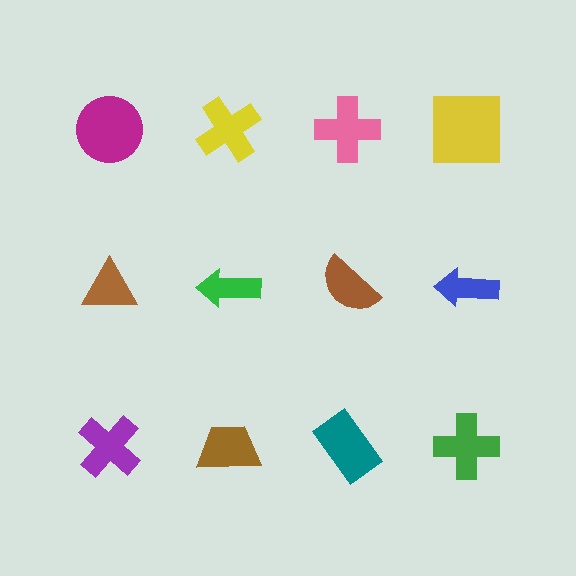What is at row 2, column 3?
A brown semicircle.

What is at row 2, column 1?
A brown triangle.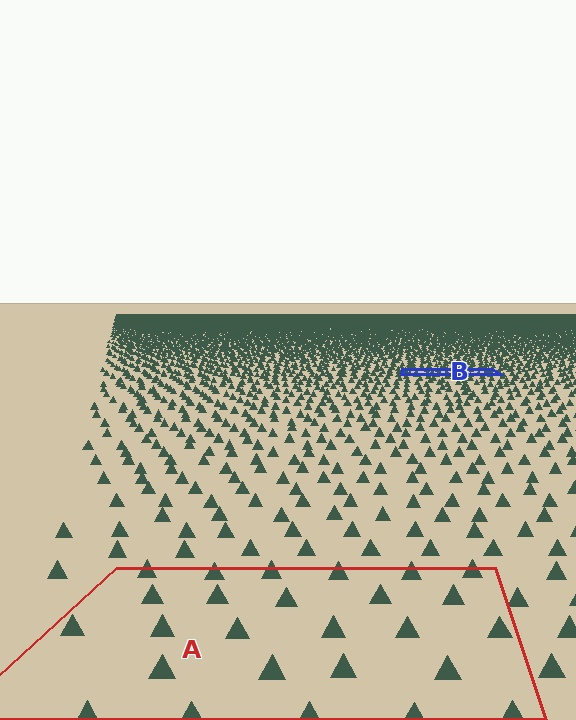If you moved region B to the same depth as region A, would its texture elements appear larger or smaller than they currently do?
They would appear larger. At a closer depth, the same texture elements are projected at a bigger on-screen size.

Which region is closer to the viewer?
Region A is closer. The texture elements there are larger and more spread out.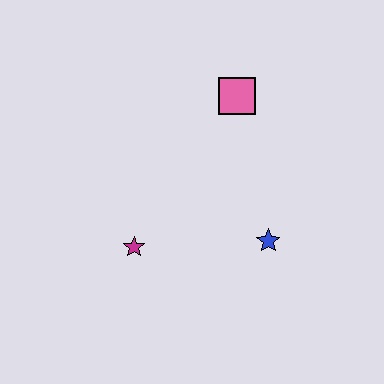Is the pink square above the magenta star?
Yes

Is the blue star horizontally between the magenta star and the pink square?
No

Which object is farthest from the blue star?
The pink square is farthest from the blue star.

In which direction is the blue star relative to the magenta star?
The blue star is to the right of the magenta star.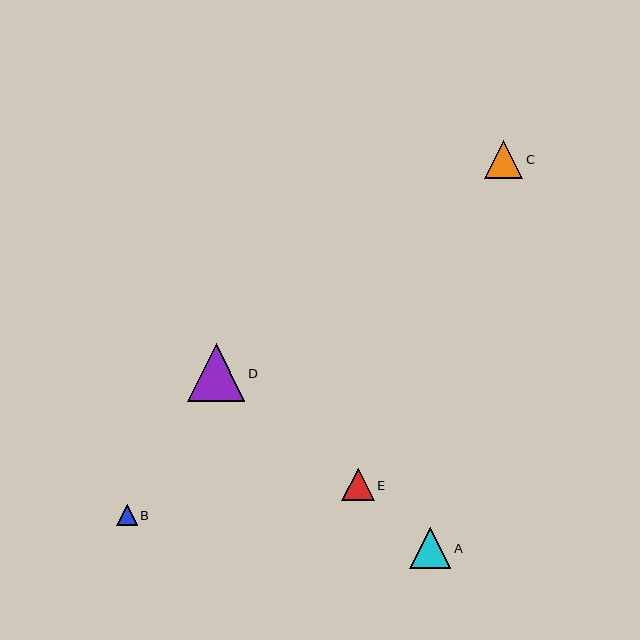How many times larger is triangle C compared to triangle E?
Triangle C is approximately 1.2 times the size of triangle E.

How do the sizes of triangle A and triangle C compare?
Triangle A and triangle C are approximately the same size.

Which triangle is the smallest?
Triangle B is the smallest with a size of approximately 21 pixels.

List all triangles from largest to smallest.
From largest to smallest: D, A, C, E, B.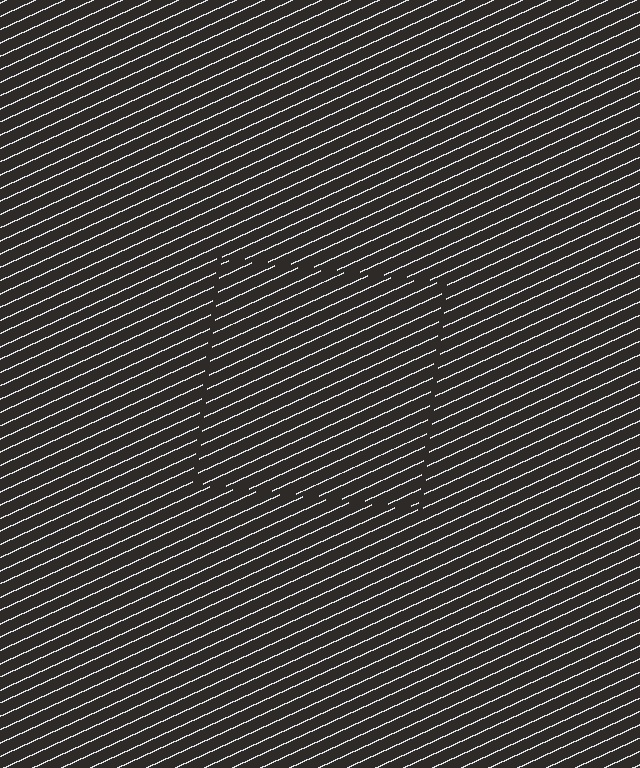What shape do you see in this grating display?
An illusory square. The interior of the shape contains the same grating, shifted by half a period — the contour is defined by the phase discontinuity where line-ends from the inner and outer gratings abut.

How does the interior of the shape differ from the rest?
The interior of the shape contains the same grating, shifted by half a period — the contour is defined by the phase discontinuity where line-ends from the inner and outer gratings abut.